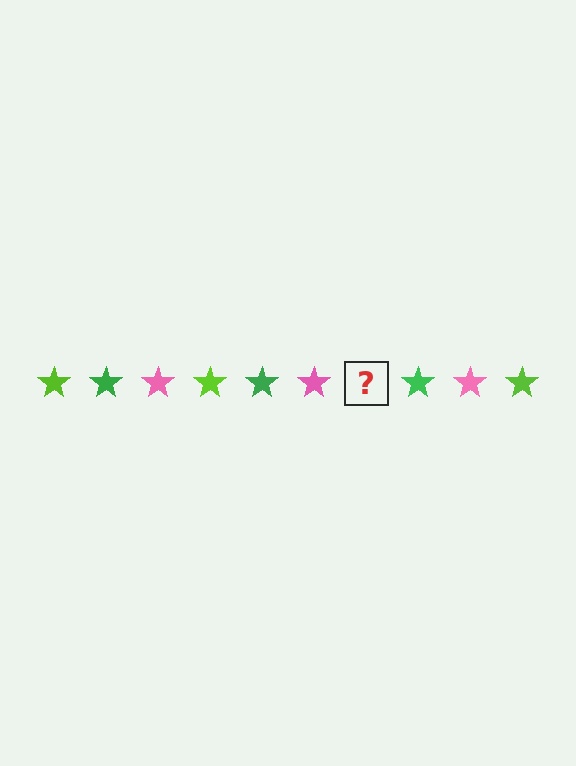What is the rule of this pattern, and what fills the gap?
The rule is that the pattern cycles through lime, green, pink stars. The gap should be filled with a lime star.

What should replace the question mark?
The question mark should be replaced with a lime star.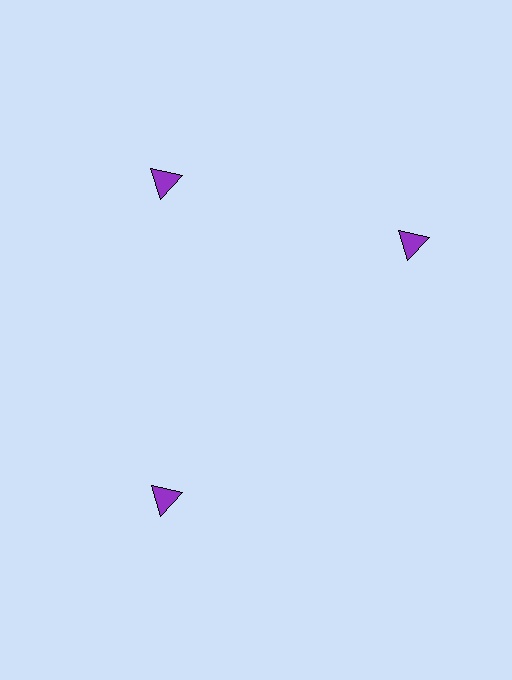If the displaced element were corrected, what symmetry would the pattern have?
It would have 3-fold rotational symmetry — the pattern would map onto itself every 120 degrees.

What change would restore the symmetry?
The symmetry would be restored by rotating it back into even spacing with its neighbors so that all 3 triangles sit at equal angles and equal distance from the center.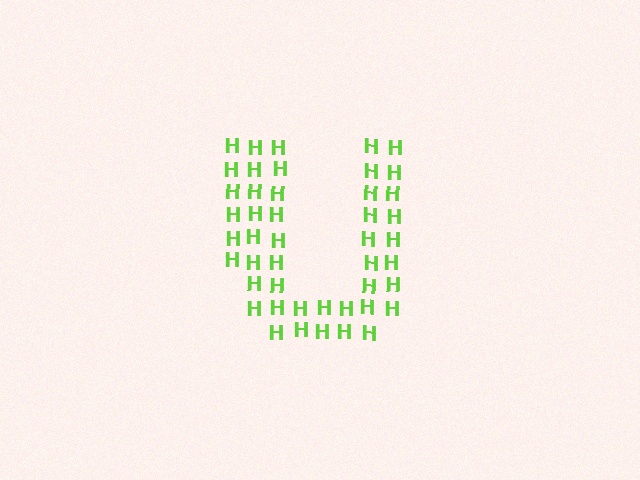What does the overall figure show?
The overall figure shows the letter U.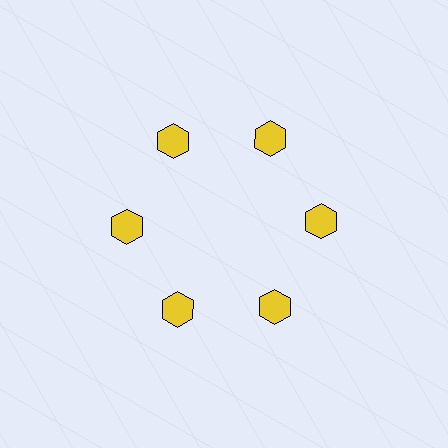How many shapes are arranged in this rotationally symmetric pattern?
There are 6 shapes, arranged in 6 groups of 1.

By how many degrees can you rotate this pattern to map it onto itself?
The pattern maps onto itself every 60 degrees of rotation.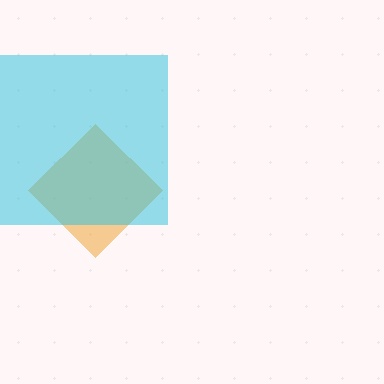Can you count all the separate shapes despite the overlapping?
Yes, there are 2 separate shapes.